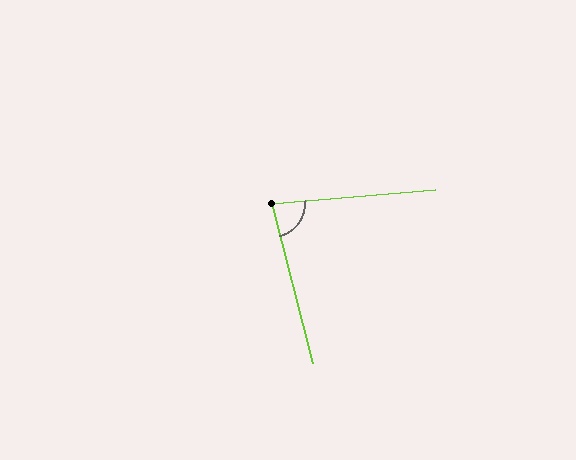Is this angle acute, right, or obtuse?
It is acute.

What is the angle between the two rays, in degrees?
Approximately 81 degrees.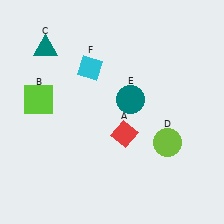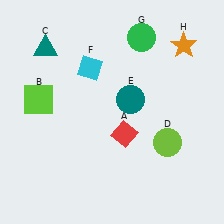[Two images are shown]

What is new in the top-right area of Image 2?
An orange star (H) was added in the top-right area of Image 2.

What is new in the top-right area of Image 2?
A green circle (G) was added in the top-right area of Image 2.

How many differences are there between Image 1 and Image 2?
There are 2 differences between the two images.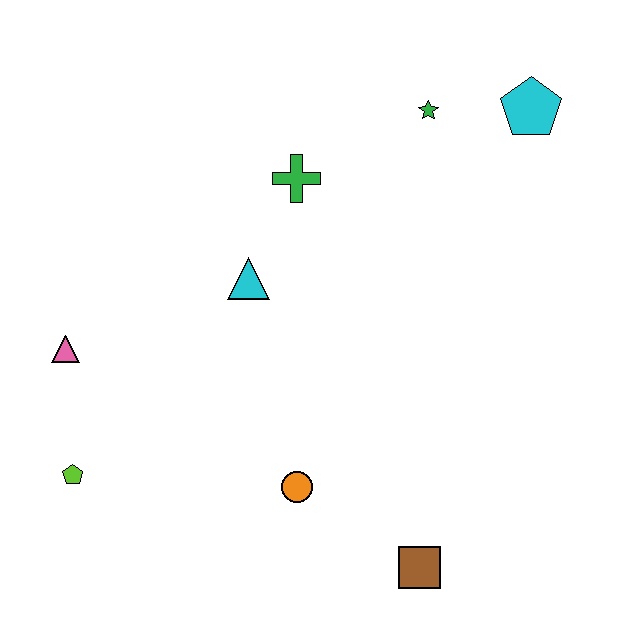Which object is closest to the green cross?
The cyan triangle is closest to the green cross.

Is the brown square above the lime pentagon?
No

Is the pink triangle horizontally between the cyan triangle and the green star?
No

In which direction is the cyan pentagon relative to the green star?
The cyan pentagon is to the right of the green star.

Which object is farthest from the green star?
The lime pentagon is farthest from the green star.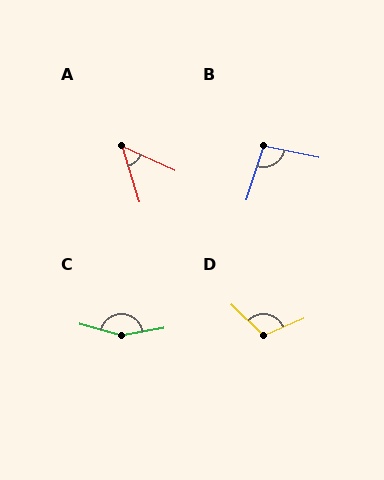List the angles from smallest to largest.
A (49°), B (96°), D (112°), C (155°).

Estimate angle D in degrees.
Approximately 112 degrees.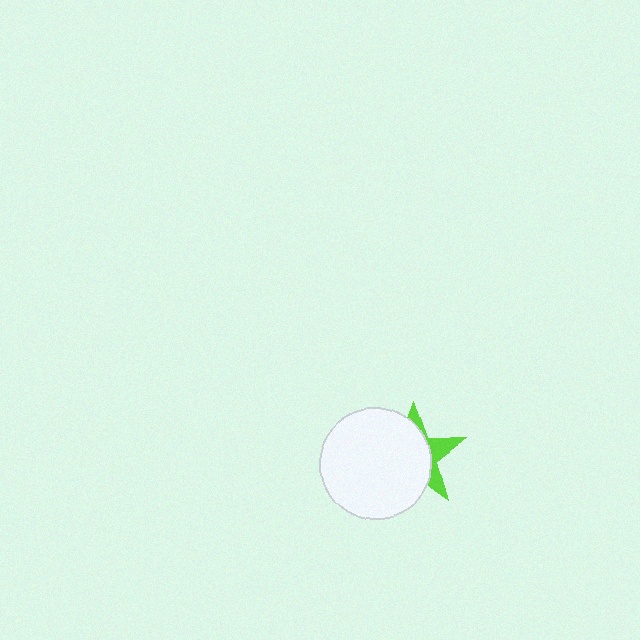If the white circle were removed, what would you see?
You would see the complete lime star.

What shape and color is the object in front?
The object in front is a white circle.